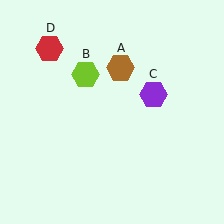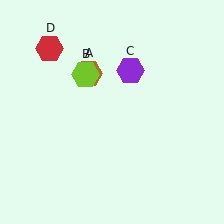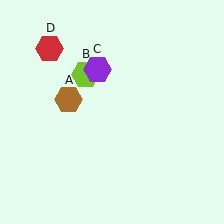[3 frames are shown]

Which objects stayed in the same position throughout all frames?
Lime hexagon (object B) and red hexagon (object D) remained stationary.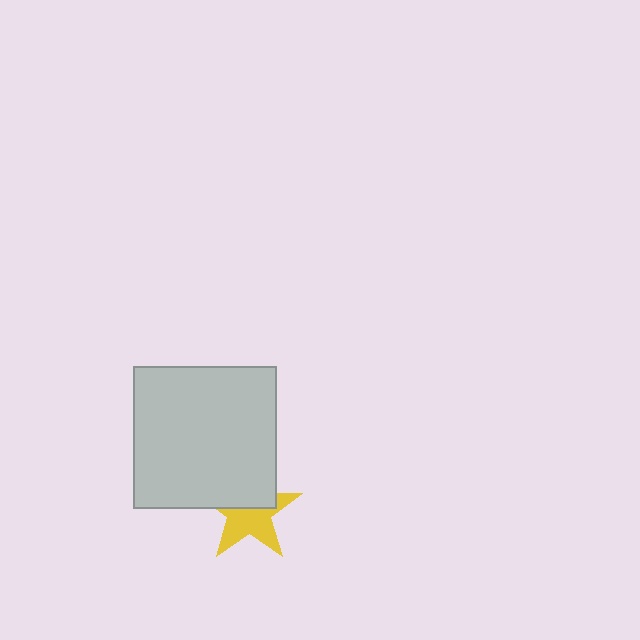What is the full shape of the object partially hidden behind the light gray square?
The partially hidden object is a yellow star.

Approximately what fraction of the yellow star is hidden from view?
Roughly 45% of the yellow star is hidden behind the light gray square.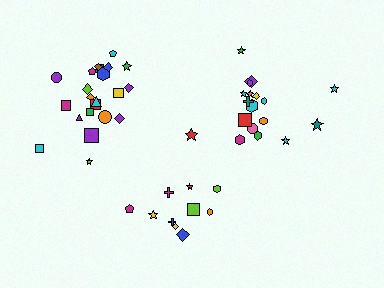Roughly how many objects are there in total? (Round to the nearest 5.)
Roughly 50 objects in total.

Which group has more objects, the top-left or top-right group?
The top-left group.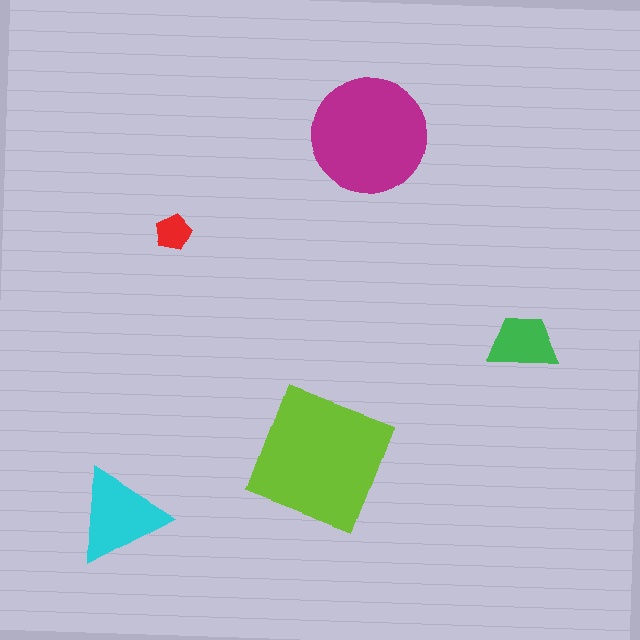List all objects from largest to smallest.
The lime square, the magenta circle, the cyan triangle, the green trapezoid, the red pentagon.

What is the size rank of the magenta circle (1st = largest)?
2nd.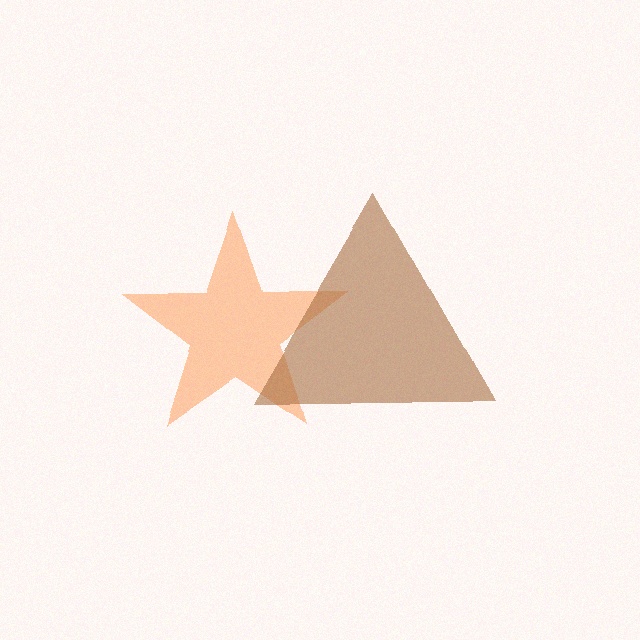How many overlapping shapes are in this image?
There are 2 overlapping shapes in the image.